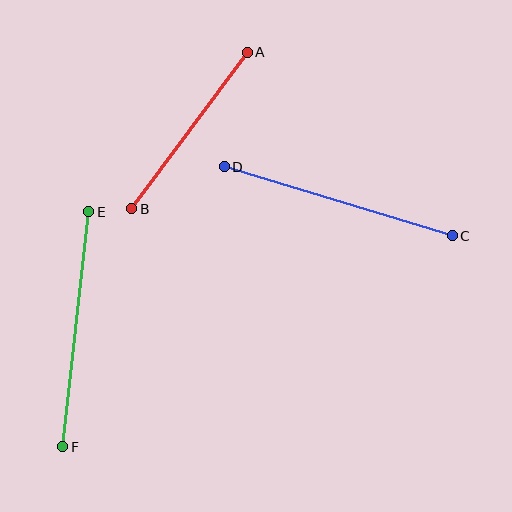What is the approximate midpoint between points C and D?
The midpoint is at approximately (338, 201) pixels.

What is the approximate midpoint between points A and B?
The midpoint is at approximately (189, 130) pixels.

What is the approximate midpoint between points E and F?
The midpoint is at approximately (76, 329) pixels.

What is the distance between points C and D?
The distance is approximately 239 pixels.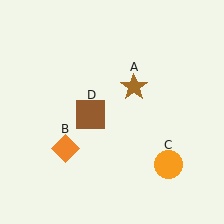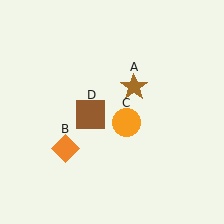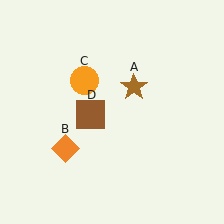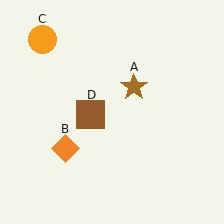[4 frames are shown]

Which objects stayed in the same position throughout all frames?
Brown star (object A) and orange diamond (object B) and brown square (object D) remained stationary.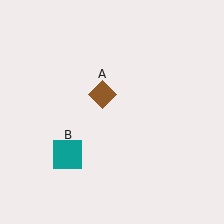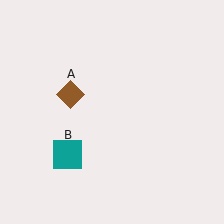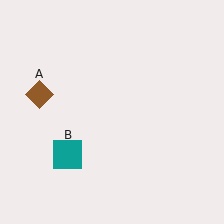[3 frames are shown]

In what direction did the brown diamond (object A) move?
The brown diamond (object A) moved left.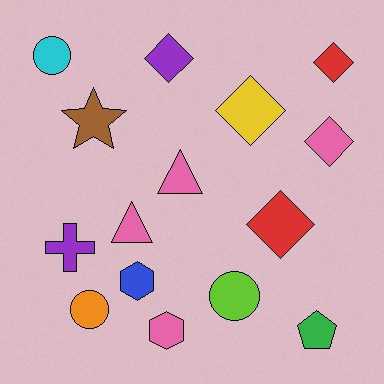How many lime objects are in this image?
There is 1 lime object.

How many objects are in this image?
There are 15 objects.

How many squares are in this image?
There are no squares.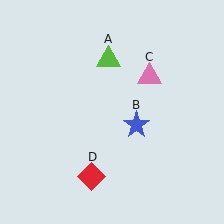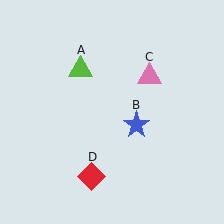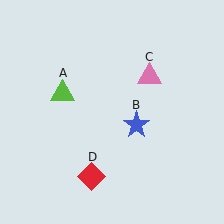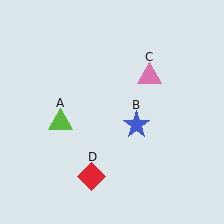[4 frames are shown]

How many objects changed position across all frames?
1 object changed position: lime triangle (object A).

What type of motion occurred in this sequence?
The lime triangle (object A) rotated counterclockwise around the center of the scene.